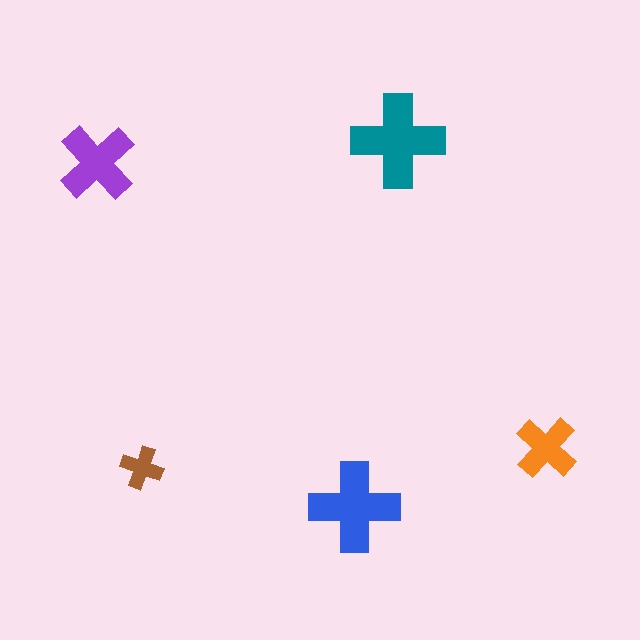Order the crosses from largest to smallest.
the teal one, the blue one, the purple one, the orange one, the brown one.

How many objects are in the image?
There are 5 objects in the image.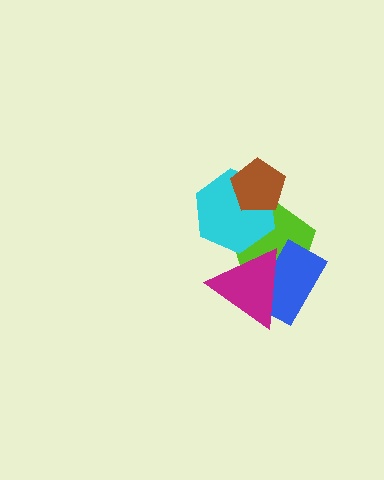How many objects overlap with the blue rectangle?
2 objects overlap with the blue rectangle.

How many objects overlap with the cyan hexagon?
3 objects overlap with the cyan hexagon.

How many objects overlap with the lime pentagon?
4 objects overlap with the lime pentagon.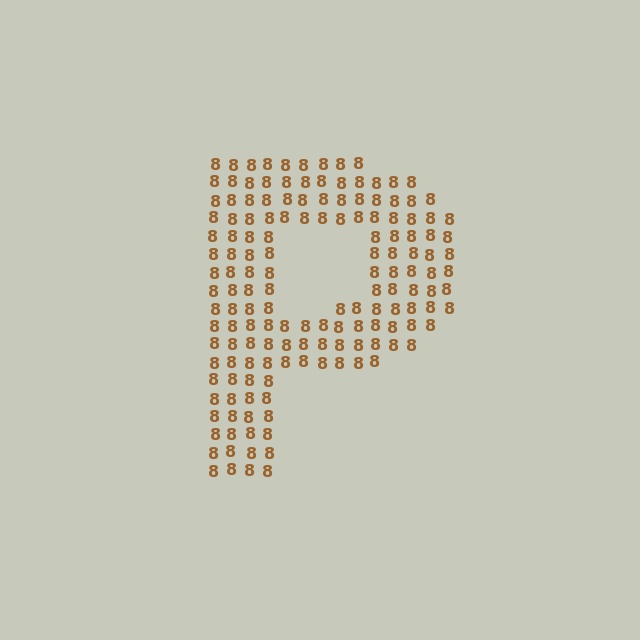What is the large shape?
The large shape is the letter P.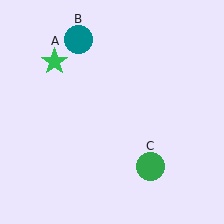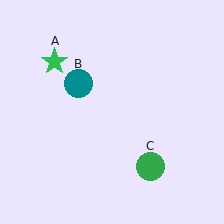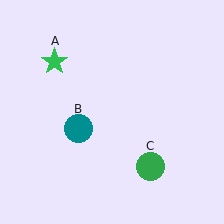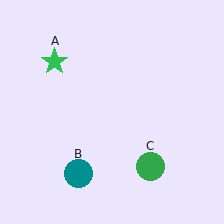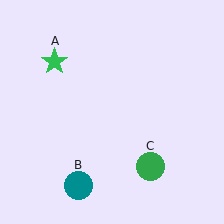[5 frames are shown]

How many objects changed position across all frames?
1 object changed position: teal circle (object B).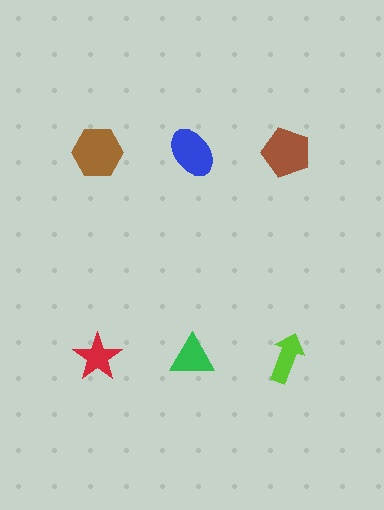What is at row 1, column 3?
A brown pentagon.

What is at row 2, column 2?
A green triangle.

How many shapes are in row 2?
3 shapes.